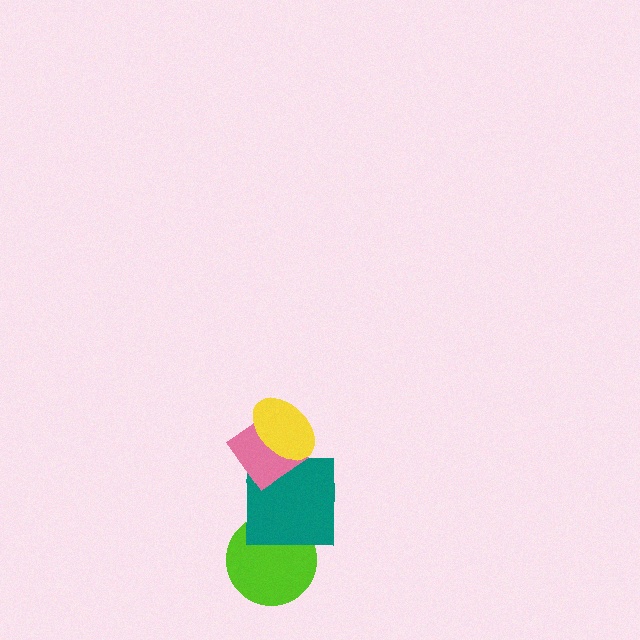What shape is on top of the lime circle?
The teal square is on top of the lime circle.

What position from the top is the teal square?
The teal square is 3rd from the top.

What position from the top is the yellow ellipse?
The yellow ellipse is 1st from the top.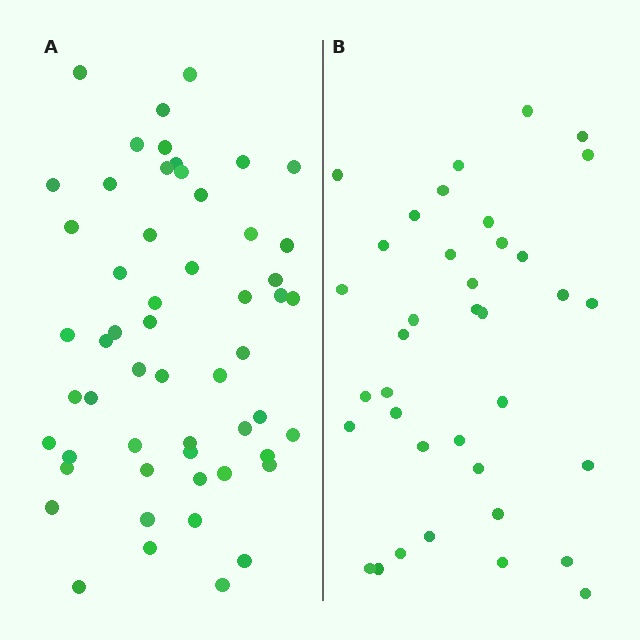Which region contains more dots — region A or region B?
Region A (the left region) has more dots.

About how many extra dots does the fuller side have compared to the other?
Region A has approximately 20 more dots than region B.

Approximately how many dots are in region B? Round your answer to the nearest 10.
About 40 dots. (The exact count is 37, which rounds to 40.)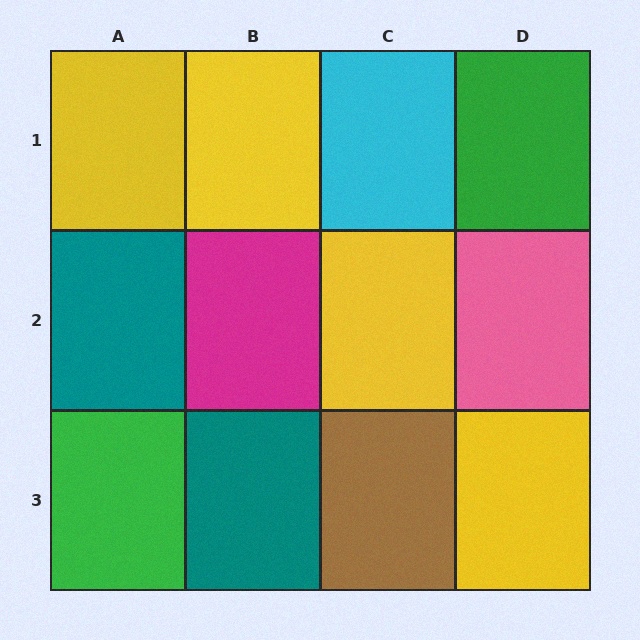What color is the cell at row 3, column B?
Teal.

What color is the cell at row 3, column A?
Green.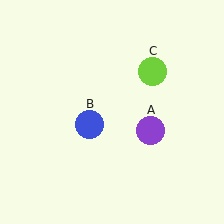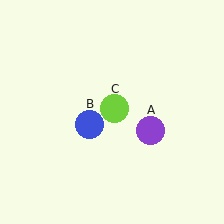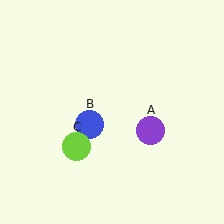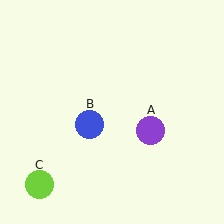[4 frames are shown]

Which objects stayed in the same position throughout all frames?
Purple circle (object A) and blue circle (object B) remained stationary.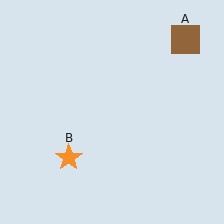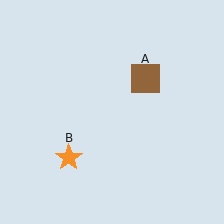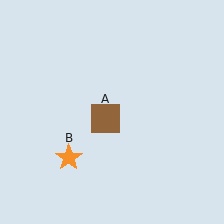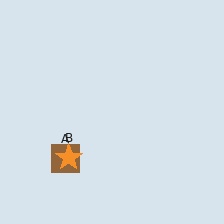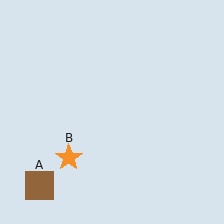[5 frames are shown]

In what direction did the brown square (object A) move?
The brown square (object A) moved down and to the left.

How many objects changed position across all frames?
1 object changed position: brown square (object A).